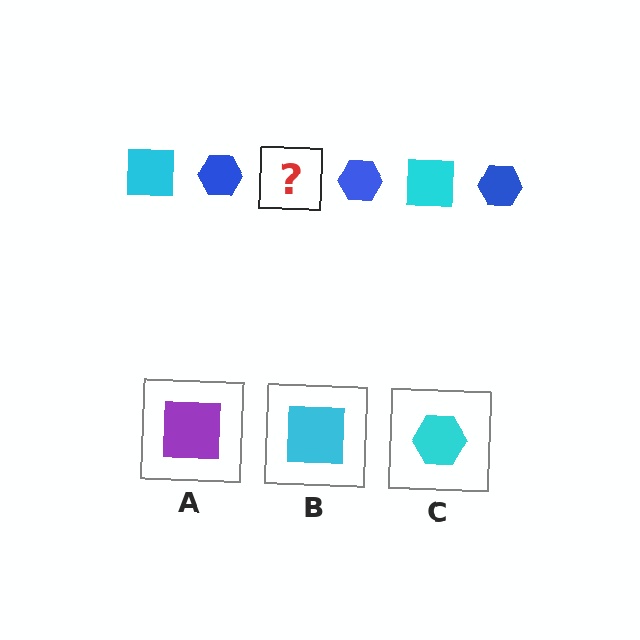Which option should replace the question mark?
Option B.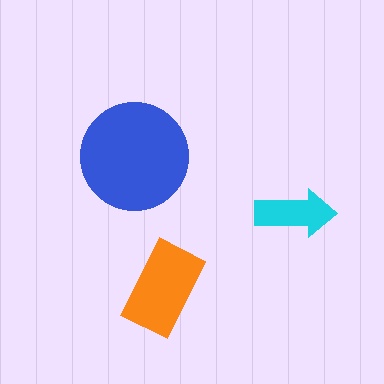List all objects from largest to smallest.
The blue circle, the orange rectangle, the cyan arrow.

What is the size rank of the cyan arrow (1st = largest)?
3rd.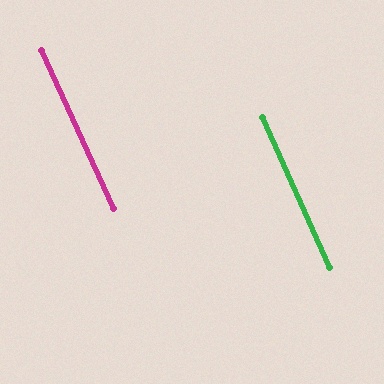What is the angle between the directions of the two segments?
Approximately 0 degrees.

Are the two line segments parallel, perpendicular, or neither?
Parallel — their directions differ by only 0.4°.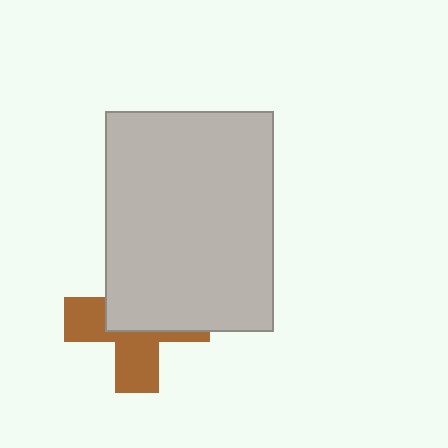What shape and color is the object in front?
The object in front is a light gray rectangle.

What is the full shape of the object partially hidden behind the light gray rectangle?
The partially hidden object is a brown cross.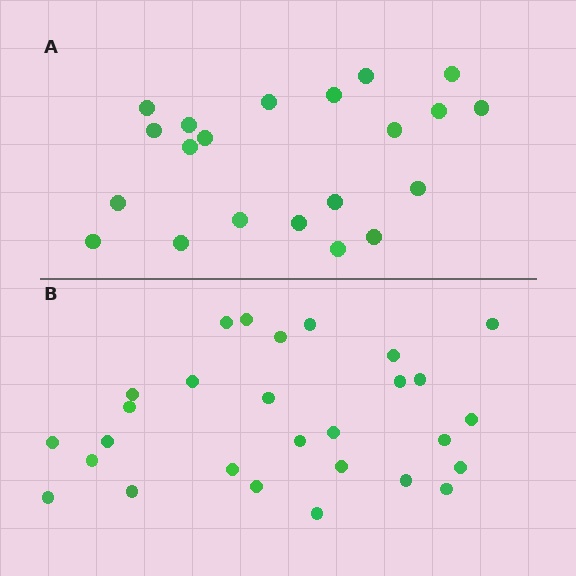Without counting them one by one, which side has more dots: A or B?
Region B (the bottom region) has more dots.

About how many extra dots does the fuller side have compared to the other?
Region B has roughly 8 or so more dots than region A.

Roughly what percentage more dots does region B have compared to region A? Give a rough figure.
About 35% more.